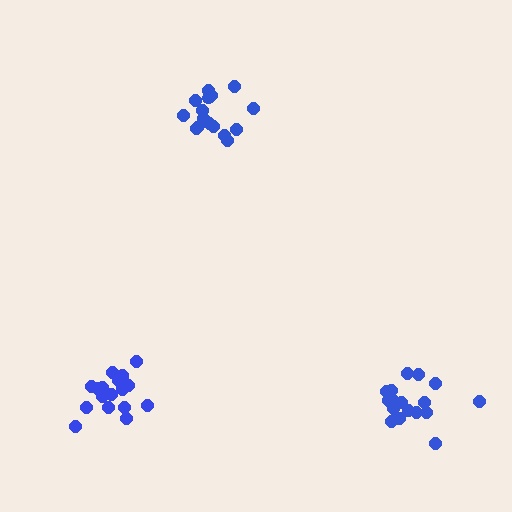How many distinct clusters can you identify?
There are 3 distinct clusters.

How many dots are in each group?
Group 1: 17 dots, Group 2: 19 dots, Group 3: 17 dots (53 total).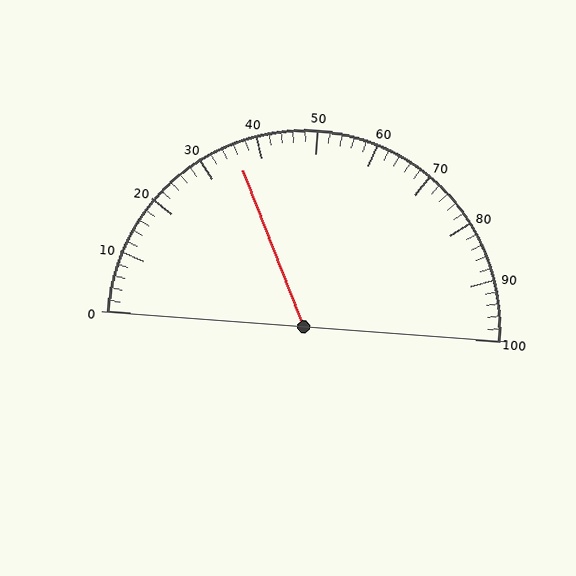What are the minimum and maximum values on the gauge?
The gauge ranges from 0 to 100.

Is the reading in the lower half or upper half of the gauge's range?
The reading is in the lower half of the range (0 to 100).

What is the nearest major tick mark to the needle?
The nearest major tick mark is 40.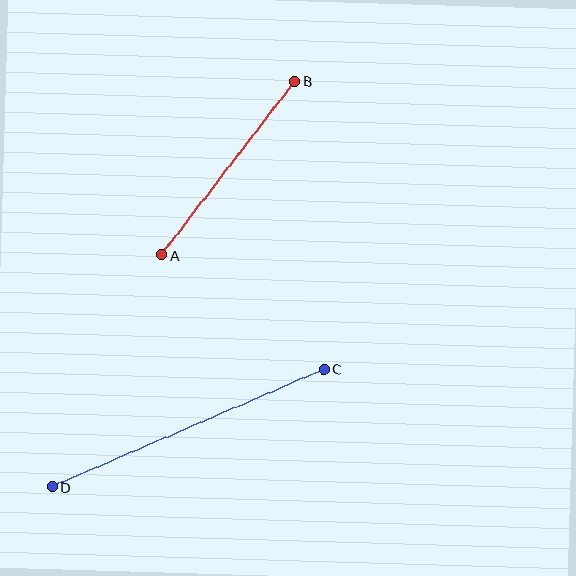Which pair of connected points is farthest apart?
Points C and D are farthest apart.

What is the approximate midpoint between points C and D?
The midpoint is at approximately (188, 428) pixels.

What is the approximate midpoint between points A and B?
The midpoint is at approximately (228, 168) pixels.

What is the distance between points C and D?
The distance is approximately 296 pixels.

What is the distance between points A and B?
The distance is approximately 219 pixels.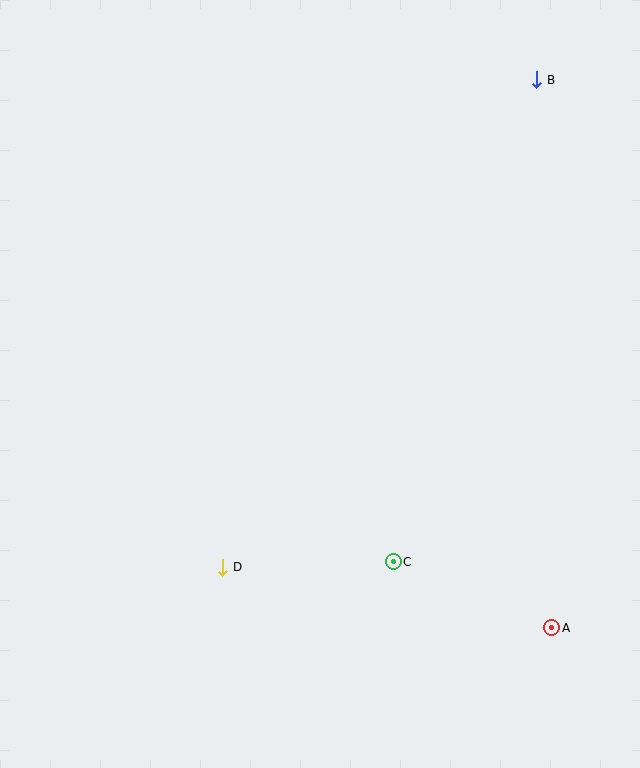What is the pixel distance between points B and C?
The distance between B and C is 503 pixels.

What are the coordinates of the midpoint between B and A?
The midpoint between B and A is at (544, 354).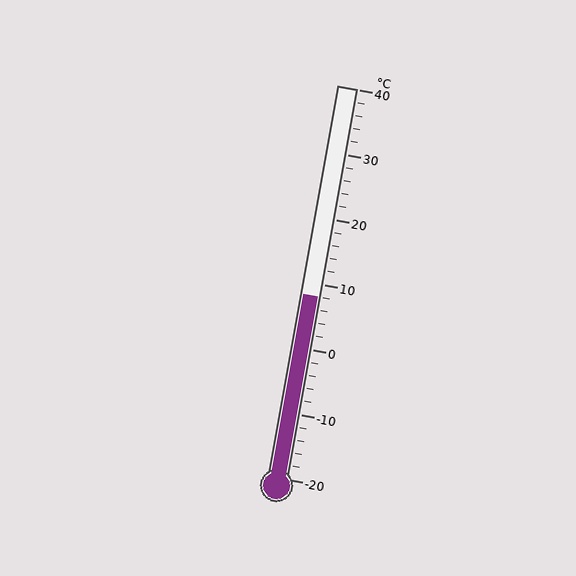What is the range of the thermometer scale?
The thermometer scale ranges from -20°C to 40°C.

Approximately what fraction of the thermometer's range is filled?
The thermometer is filled to approximately 45% of its range.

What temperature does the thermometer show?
The thermometer shows approximately 8°C.